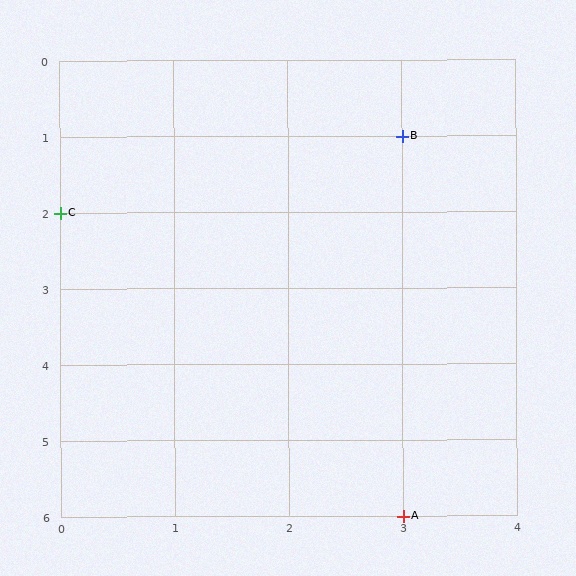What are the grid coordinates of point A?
Point A is at grid coordinates (3, 6).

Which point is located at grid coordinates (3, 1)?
Point B is at (3, 1).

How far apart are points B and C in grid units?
Points B and C are 3 columns and 1 row apart (about 3.2 grid units diagonally).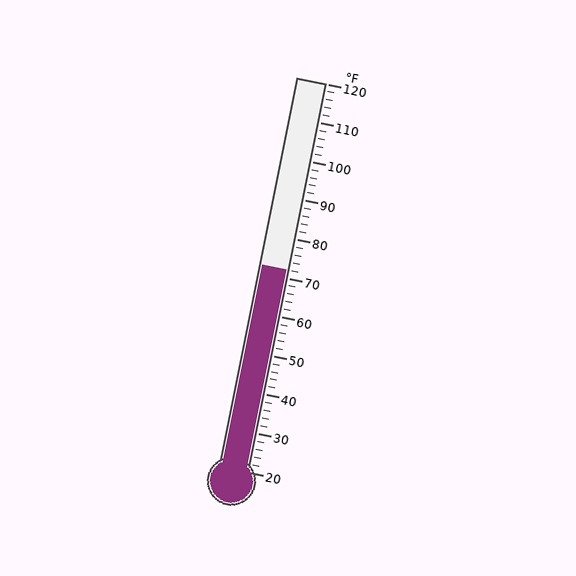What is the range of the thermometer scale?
The thermometer scale ranges from 20°F to 120°F.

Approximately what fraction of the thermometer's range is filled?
The thermometer is filled to approximately 50% of its range.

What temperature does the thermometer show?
The thermometer shows approximately 72°F.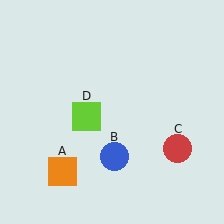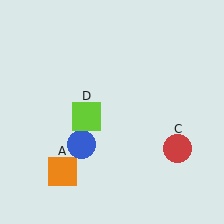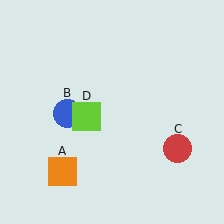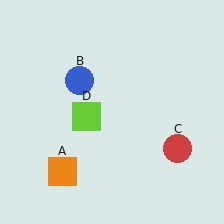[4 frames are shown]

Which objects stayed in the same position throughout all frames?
Orange square (object A) and red circle (object C) and lime square (object D) remained stationary.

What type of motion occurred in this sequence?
The blue circle (object B) rotated clockwise around the center of the scene.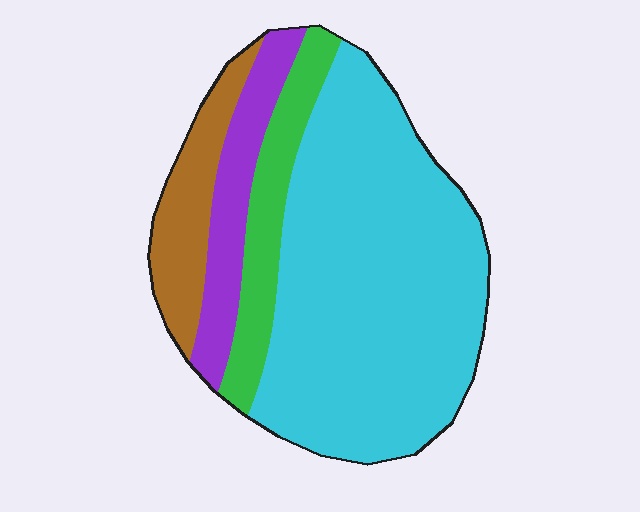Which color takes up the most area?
Cyan, at roughly 65%.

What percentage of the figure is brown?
Brown covers around 10% of the figure.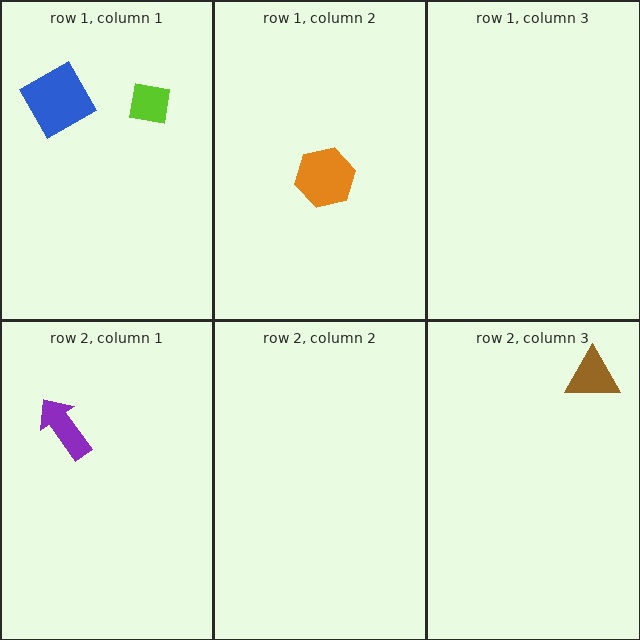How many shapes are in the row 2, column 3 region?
1.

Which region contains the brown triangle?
The row 2, column 3 region.